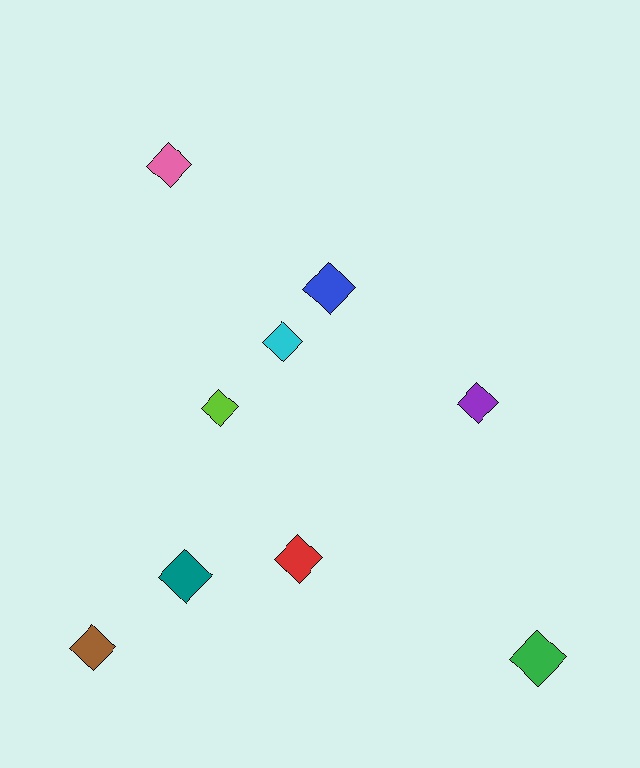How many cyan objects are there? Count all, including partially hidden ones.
There is 1 cyan object.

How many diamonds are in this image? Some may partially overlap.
There are 9 diamonds.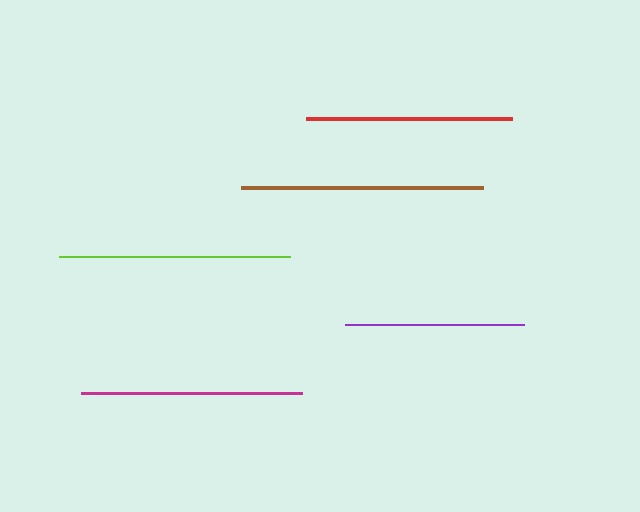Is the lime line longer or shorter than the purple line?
The lime line is longer than the purple line.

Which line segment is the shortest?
The purple line is the shortest at approximately 178 pixels.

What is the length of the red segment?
The red segment is approximately 206 pixels long.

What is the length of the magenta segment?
The magenta segment is approximately 221 pixels long.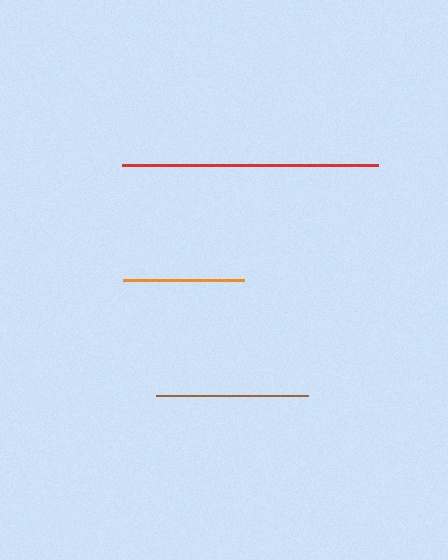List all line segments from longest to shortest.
From longest to shortest: red, brown, orange.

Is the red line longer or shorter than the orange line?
The red line is longer than the orange line.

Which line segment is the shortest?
The orange line is the shortest at approximately 121 pixels.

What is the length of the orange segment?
The orange segment is approximately 121 pixels long.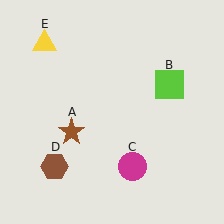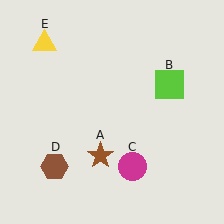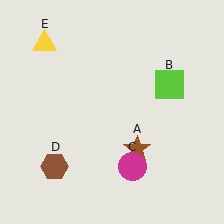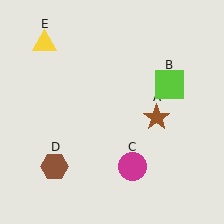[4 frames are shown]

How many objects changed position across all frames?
1 object changed position: brown star (object A).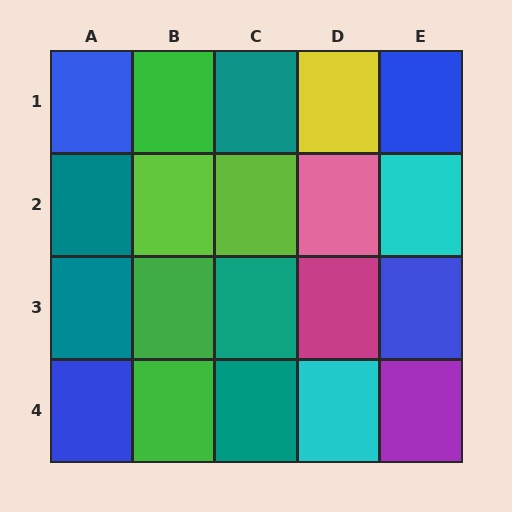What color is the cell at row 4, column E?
Purple.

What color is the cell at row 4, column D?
Cyan.